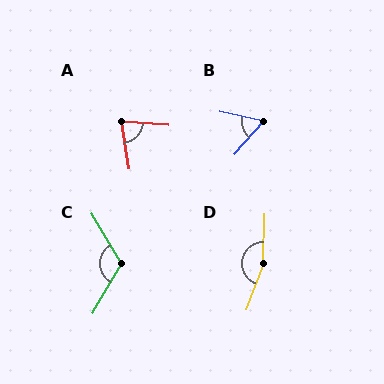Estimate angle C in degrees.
Approximately 119 degrees.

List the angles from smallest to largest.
B (60°), A (76°), C (119°), D (161°).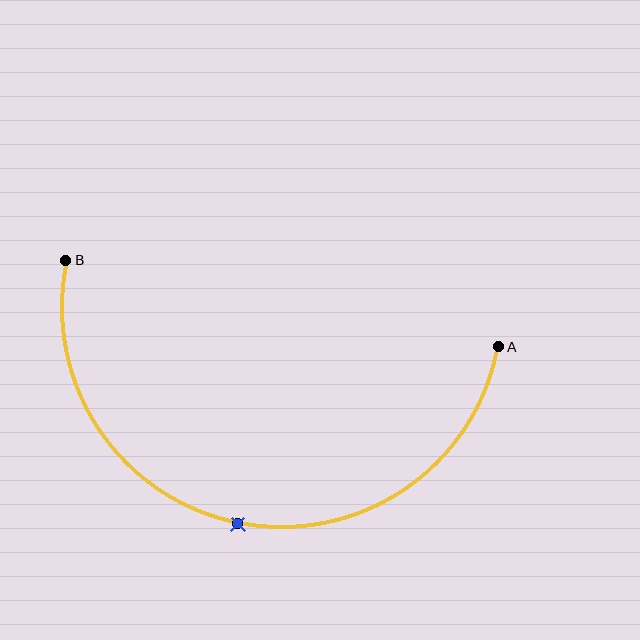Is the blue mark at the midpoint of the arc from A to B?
Yes. The blue mark lies on the arc at equal arc-length from both A and B — it is the arc midpoint.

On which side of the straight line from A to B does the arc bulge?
The arc bulges below the straight line connecting A and B.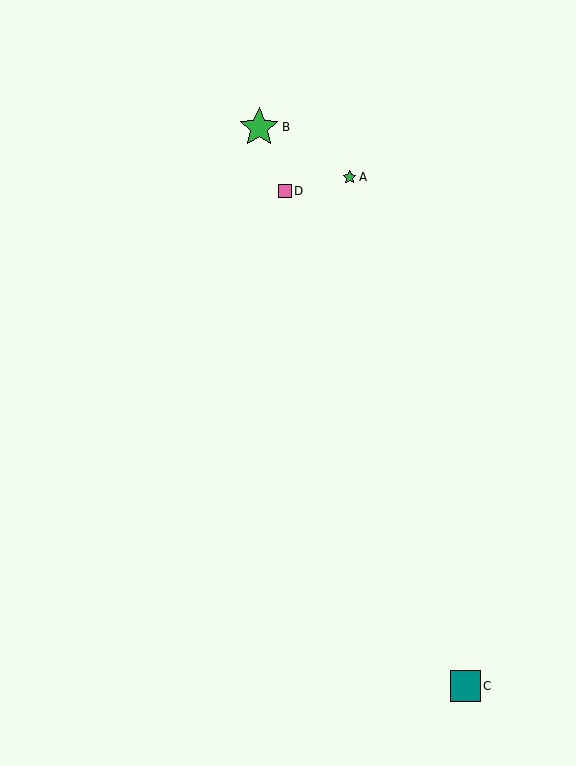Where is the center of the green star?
The center of the green star is at (259, 127).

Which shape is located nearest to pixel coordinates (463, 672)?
The teal square (labeled C) at (465, 686) is nearest to that location.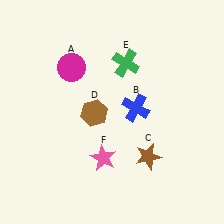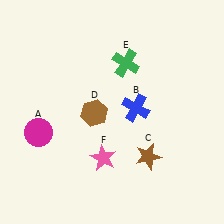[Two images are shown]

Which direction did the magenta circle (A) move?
The magenta circle (A) moved down.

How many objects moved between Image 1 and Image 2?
1 object moved between the two images.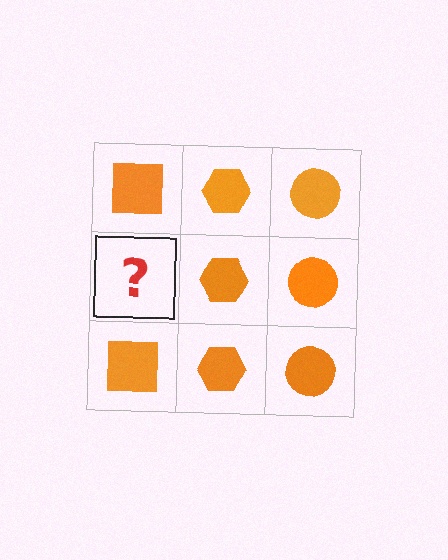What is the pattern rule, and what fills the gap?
The rule is that each column has a consistent shape. The gap should be filled with an orange square.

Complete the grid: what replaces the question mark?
The question mark should be replaced with an orange square.